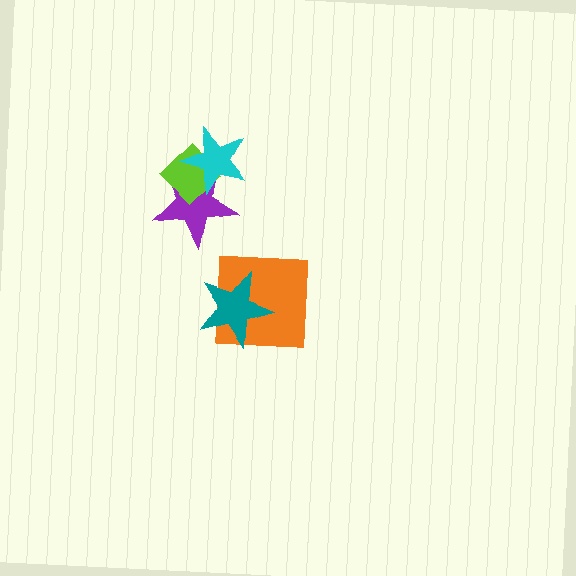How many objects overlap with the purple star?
2 objects overlap with the purple star.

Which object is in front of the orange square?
The teal star is in front of the orange square.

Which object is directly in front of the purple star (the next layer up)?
The lime diamond is directly in front of the purple star.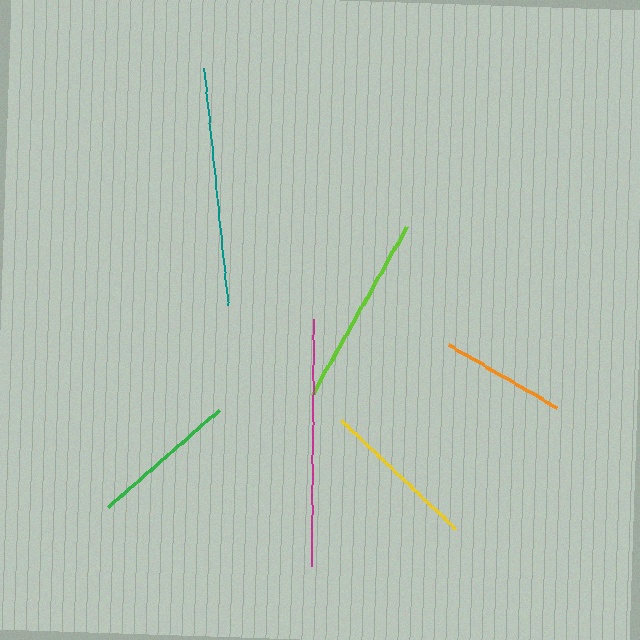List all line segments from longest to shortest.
From longest to shortest: magenta, teal, lime, yellow, green, orange.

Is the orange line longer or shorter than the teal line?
The teal line is longer than the orange line.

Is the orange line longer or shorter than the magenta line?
The magenta line is longer than the orange line.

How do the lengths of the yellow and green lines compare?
The yellow and green lines are approximately the same length.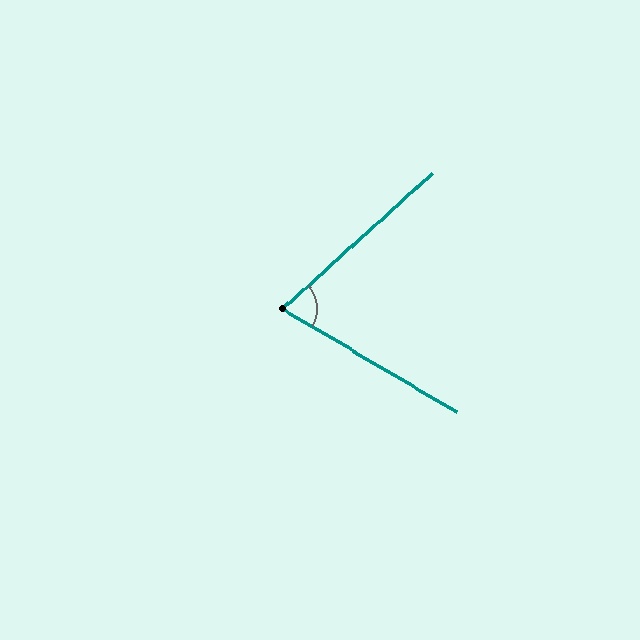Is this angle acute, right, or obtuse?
It is acute.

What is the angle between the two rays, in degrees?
Approximately 73 degrees.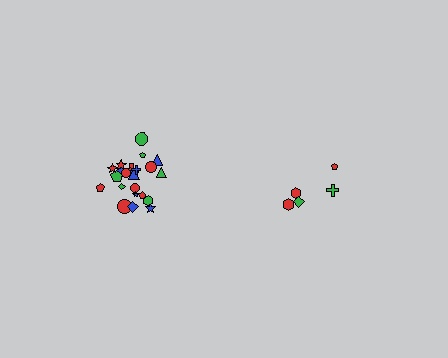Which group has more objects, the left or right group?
The left group.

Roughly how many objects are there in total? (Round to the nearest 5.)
Roughly 30 objects in total.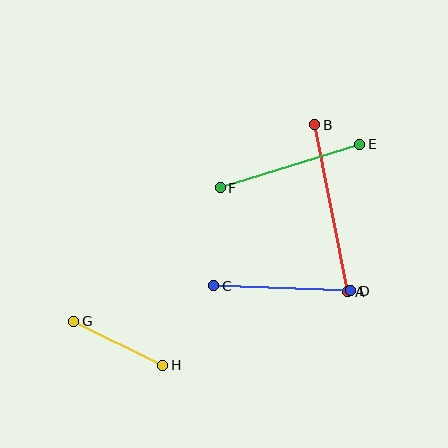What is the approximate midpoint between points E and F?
The midpoint is at approximately (290, 166) pixels.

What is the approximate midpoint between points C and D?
The midpoint is at approximately (282, 288) pixels.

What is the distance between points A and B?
The distance is approximately 170 pixels.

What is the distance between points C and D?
The distance is approximately 137 pixels.